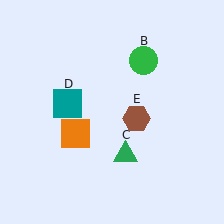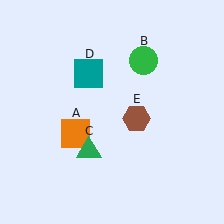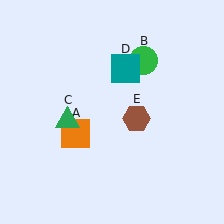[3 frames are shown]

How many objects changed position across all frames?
2 objects changed position: green triangle (object C), teal square (object D).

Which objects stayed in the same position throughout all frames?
Orange square (object A) and green circle (object B) and brown hexagon (object E) remained stationary.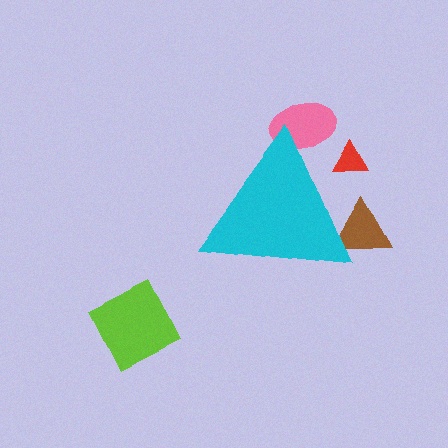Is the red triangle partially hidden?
Yes, the red triangle is partially hidden behind the cyan triangle.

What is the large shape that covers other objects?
A cyan triangle.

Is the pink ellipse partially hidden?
Yes, the pink ellipse is partially hidden behind the cyan triangle.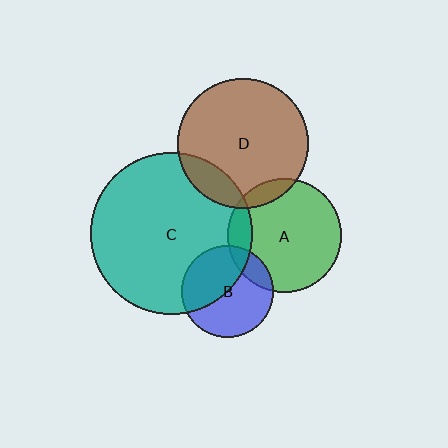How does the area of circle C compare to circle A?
Approximately 2.0 times.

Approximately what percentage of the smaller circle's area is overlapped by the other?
Approximately 45%.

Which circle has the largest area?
Circle C (teal).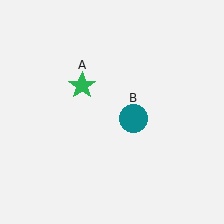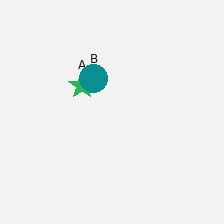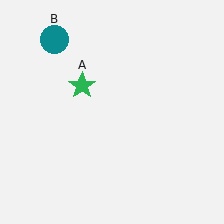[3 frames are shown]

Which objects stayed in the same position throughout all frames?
Green star (object A) remained stationary.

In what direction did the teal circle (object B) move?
The teal circle (object B) moved up and to the left.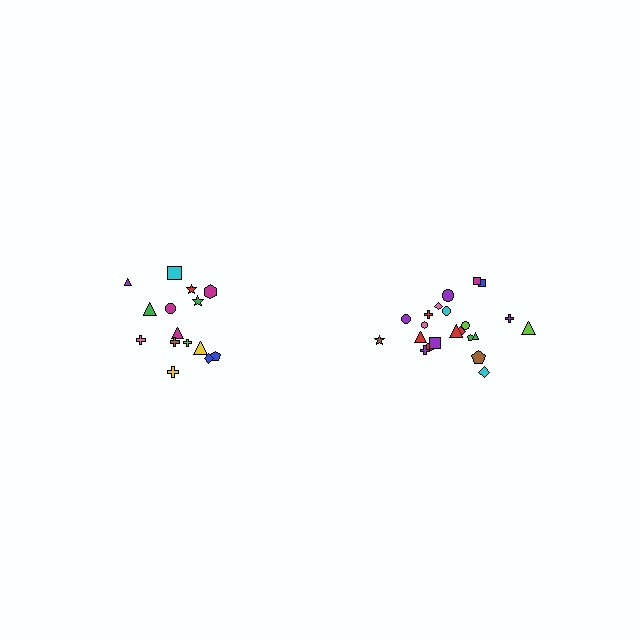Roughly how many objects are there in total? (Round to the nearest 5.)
Roughly 35 objects in total.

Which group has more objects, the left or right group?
The right group.